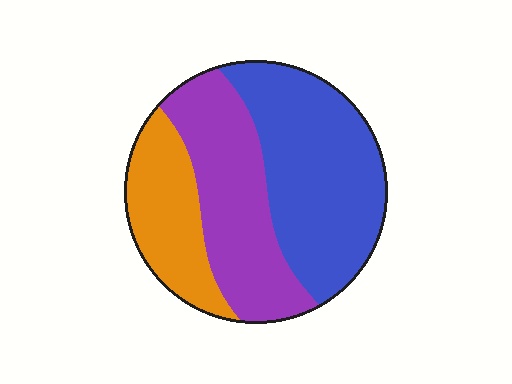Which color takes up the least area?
Orange, at roughly 20%.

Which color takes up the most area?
Blue, at roughly 45%.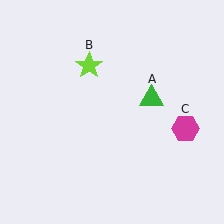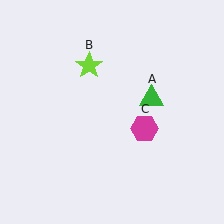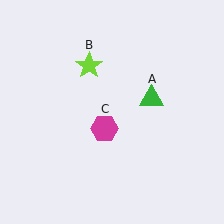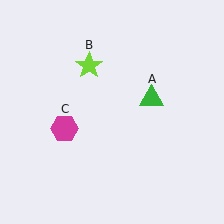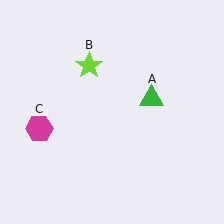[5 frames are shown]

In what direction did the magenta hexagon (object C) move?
The magenta hexagon (object C) moved left.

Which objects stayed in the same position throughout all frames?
Green triangle (object A) and lime star (object B) remained stationary.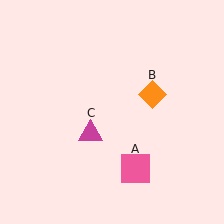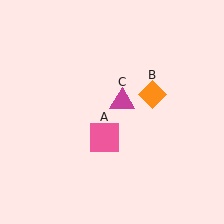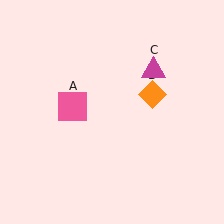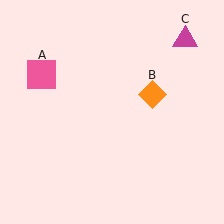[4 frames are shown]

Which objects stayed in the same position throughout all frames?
Orange diamond (object B) remained stationary.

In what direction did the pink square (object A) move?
The pink square (object A) moved up and to the left.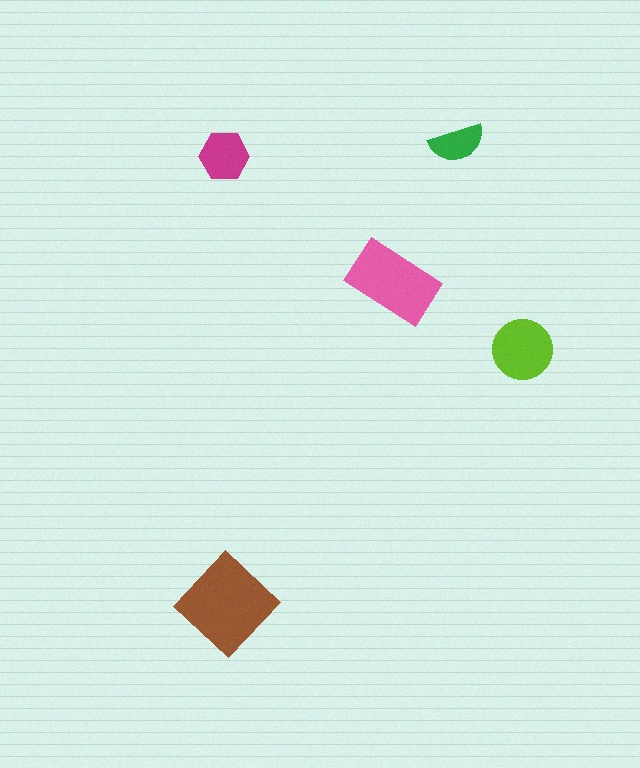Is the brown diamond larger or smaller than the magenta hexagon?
Larger.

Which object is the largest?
The brown diamond.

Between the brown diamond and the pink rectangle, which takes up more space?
The brown diamond.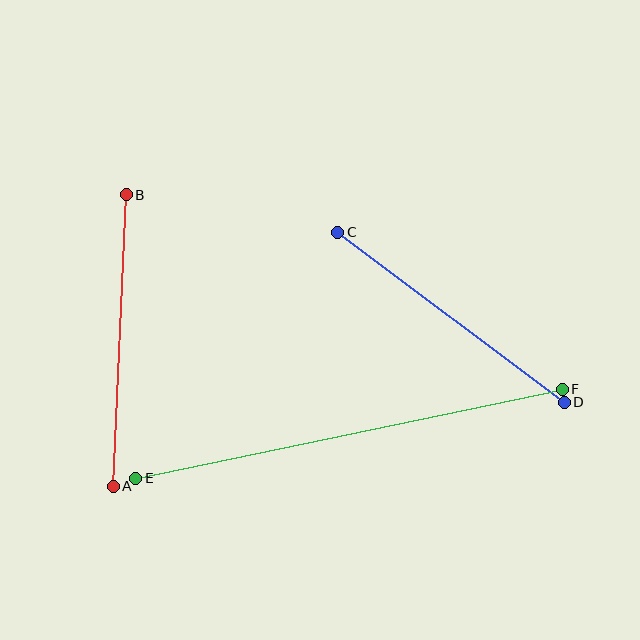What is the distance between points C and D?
The distance is approximately 283 pixels.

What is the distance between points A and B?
The distance is approximately 292 pixels.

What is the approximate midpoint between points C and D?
The midpoint is at approximately (451, 317) pixels.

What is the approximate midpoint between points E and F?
The midpoint is at approximately (349, 434) pixels.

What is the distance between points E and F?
The distance is approximately 436 pixels.